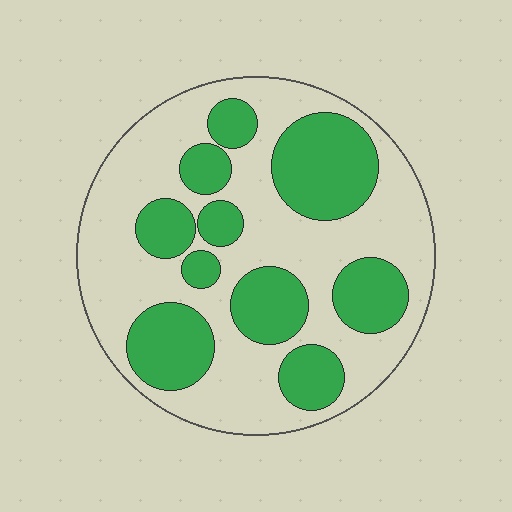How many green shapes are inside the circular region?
10.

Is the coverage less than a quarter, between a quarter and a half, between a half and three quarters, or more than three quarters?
Between a quarter and a half.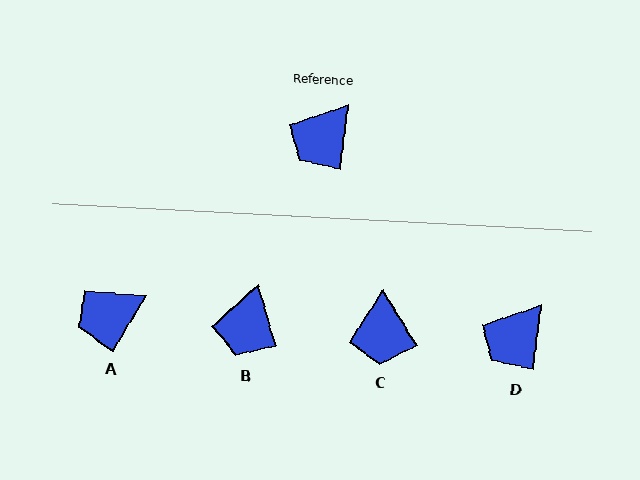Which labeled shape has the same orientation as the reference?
D.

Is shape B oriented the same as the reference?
No, it is off by about 23 degrees.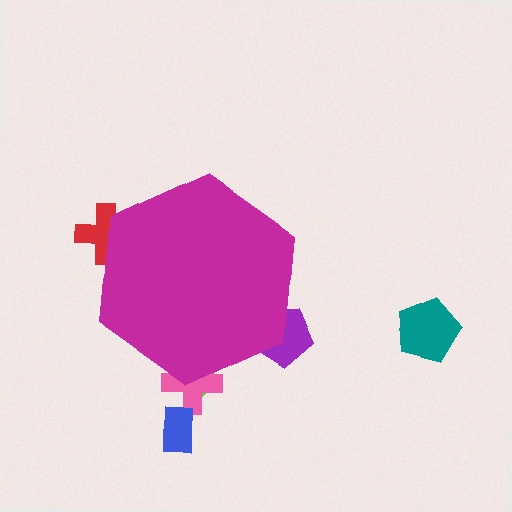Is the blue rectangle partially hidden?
No, the blue rectangle is fully visible.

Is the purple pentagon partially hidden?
Yes, the purple pentagon is partially hidden behind the magenta hexagon.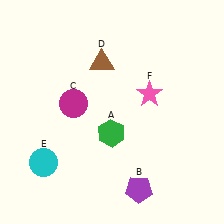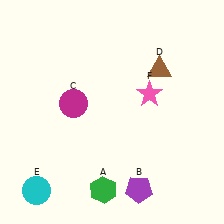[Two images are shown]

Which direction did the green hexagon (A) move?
The green hexagon (A) moved down.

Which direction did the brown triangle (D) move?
The brown triangle (D) moved right.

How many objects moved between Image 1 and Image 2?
3 objects moved between the two images.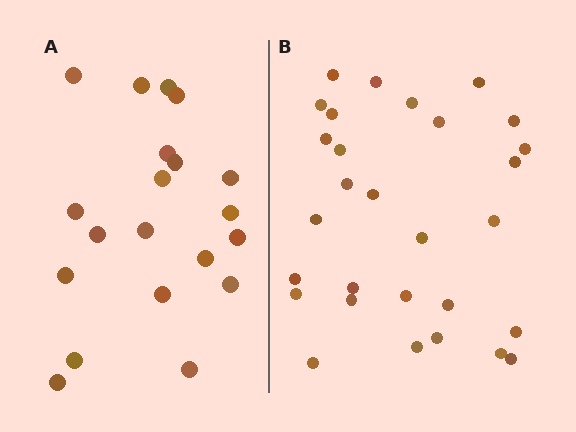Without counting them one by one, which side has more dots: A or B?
Region B (the right region) has more dots.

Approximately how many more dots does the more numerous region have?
Region B has roughly 8 or so more dots than region A.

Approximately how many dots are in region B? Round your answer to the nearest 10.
About 30 dots. (The exact count is 29, which rounds to 30.)